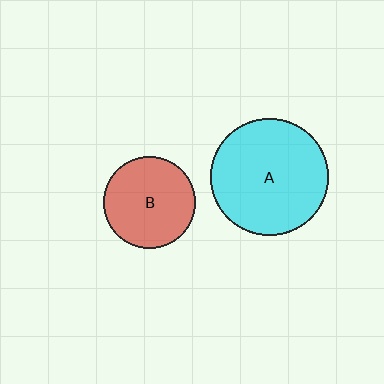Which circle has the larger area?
Circle A (cyan).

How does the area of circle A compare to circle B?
Approximately 1.6 times.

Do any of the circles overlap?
No, none of the circles overlap.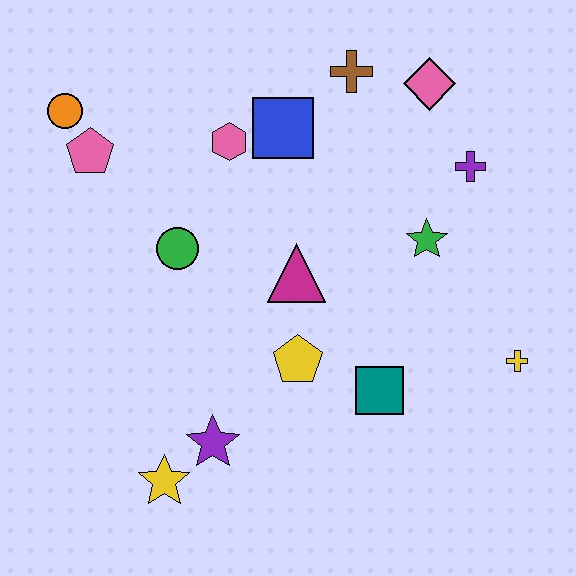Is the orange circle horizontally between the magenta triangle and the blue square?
No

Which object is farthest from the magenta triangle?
The orange circle is farthest from the magenta triangle.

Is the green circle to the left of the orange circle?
No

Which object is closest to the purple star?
The yellow star is closest to the purple star.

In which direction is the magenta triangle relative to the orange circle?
The magenta triangle is to the right of the orange circle.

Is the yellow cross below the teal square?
No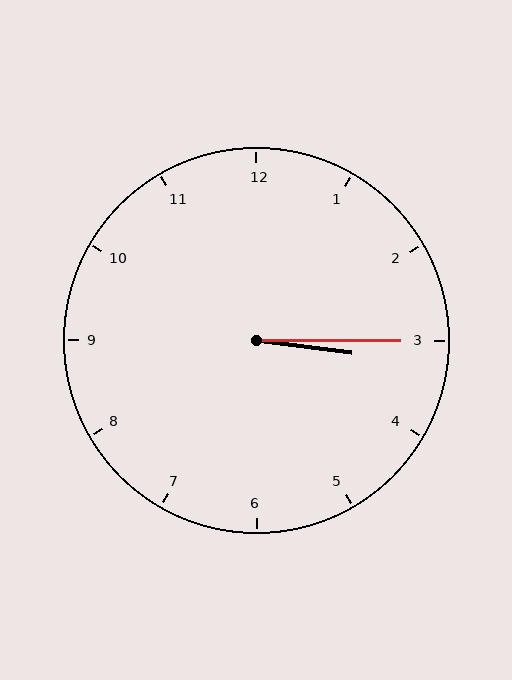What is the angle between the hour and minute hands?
Approximately 8 degrees.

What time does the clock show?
3:15.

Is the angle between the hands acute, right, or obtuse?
It is acute.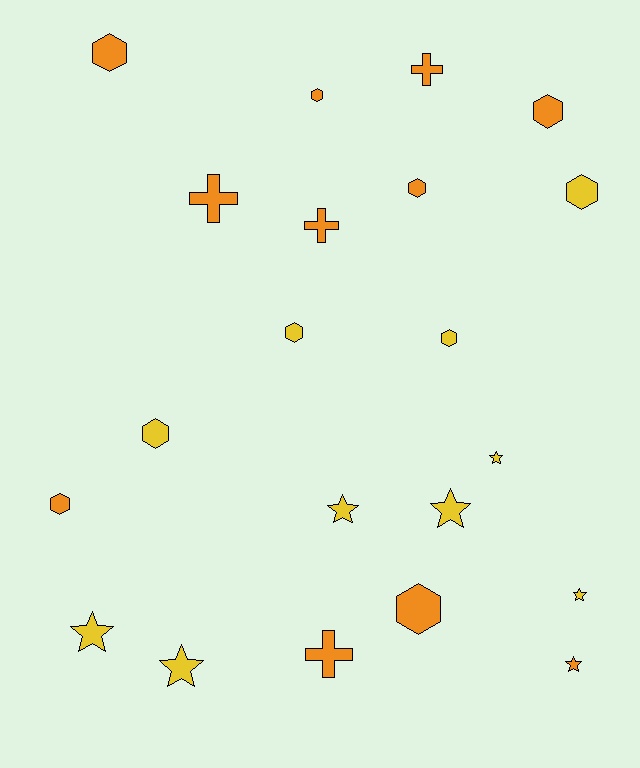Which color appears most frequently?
Orange, with 11 objects.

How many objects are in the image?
There are 21 objects.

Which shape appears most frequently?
Hexagon, with 10 objects.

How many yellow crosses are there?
There are no yellow crosses.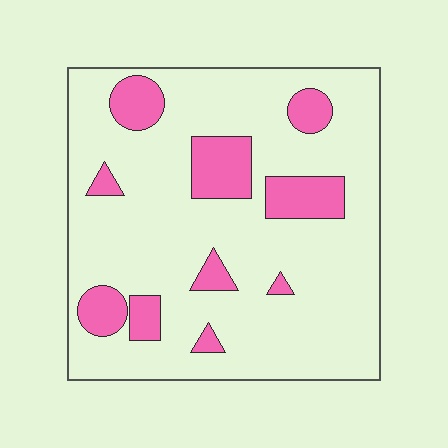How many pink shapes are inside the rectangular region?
10.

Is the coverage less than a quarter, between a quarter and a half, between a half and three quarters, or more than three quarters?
Less than a quarter.